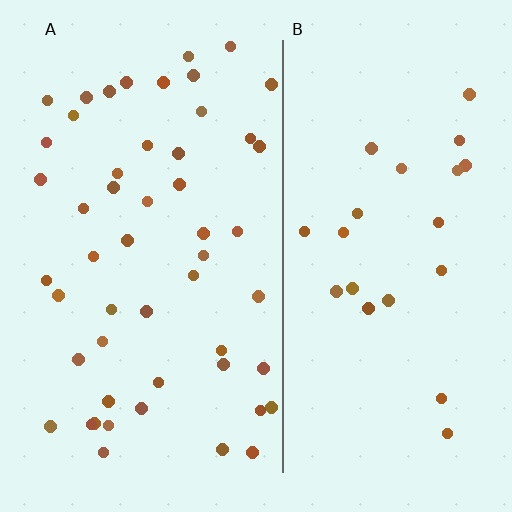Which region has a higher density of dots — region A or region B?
A (the left).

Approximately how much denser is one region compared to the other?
Approximately 2.3× — region A over region B.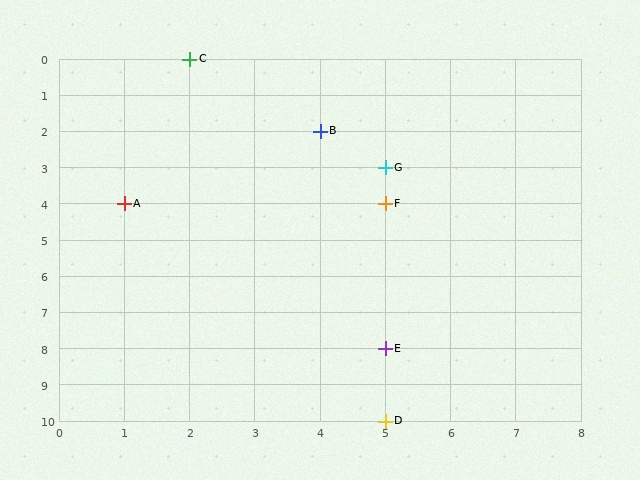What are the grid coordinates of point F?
Point F is at grid coordinates (5, 4).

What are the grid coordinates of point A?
Point A is at grid coordinates (1, 4).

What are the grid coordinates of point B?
Point B is at grid coordinates (4, 2).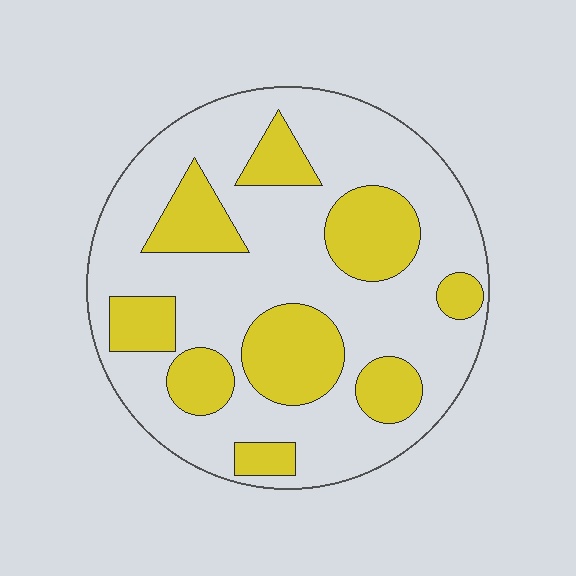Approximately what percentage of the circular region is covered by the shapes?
Approximately 30%.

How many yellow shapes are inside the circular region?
9.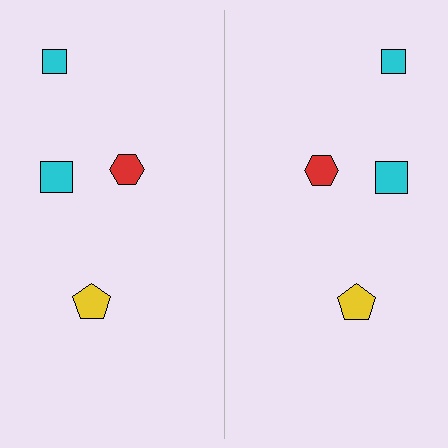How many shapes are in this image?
There are 8 shapes in this image.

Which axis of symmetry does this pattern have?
The pattern has a vertical axis of symmetry running through the center of the image.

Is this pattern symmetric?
Yes, this pattern has bilateral (reflection) symmetry.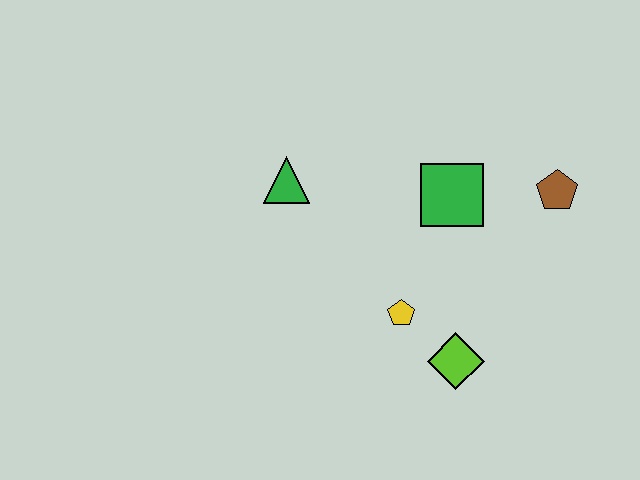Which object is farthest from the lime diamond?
The green triangle is farthest from the lime diamond.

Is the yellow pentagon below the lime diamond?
No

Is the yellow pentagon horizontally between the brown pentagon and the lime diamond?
No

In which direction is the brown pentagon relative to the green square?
The brown pentagon is to the right of the green square.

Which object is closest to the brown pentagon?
The green square is closest to the brown pentagon.